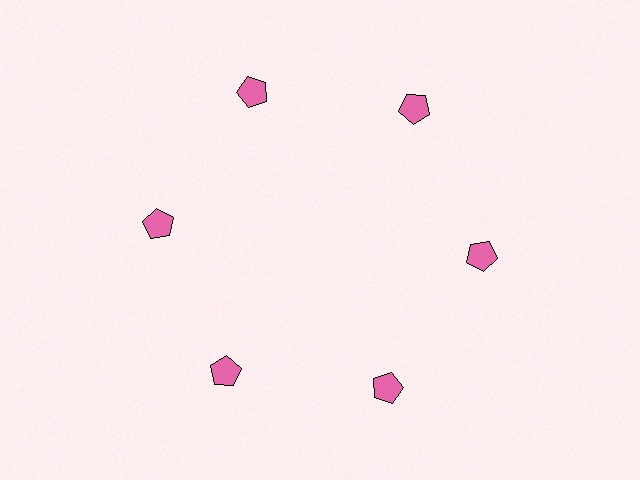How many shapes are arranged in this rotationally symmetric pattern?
There are 6 shapes, arranged in 6 groups of 1.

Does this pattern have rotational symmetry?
Yes, this pattern has 6-fold rotational symmetry. It looks the same after rotating 60 degrees around the center.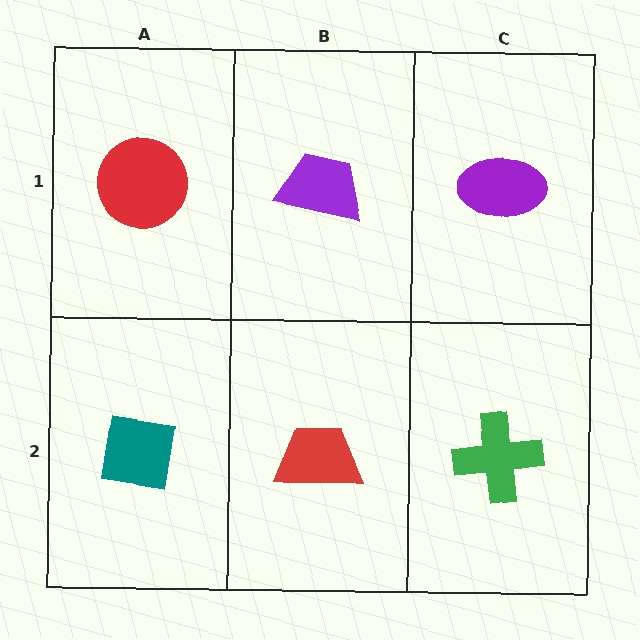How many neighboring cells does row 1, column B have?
3.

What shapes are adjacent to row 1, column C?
A green cross (row 2, column C), a purple trapezoid (row 1, column B).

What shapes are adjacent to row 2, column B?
A purple trapezoid (row 1, column B), a teal square (row 2, column A), a green cross (row 2, column C).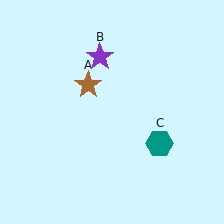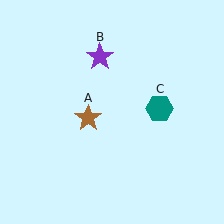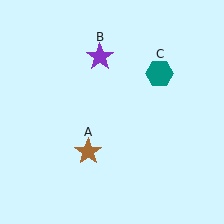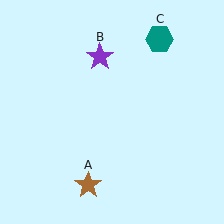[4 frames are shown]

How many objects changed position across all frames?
2 objects changed position: brown star (object A), teal hexagon (object C).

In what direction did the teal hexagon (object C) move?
The teal hexagon (object C) moved up.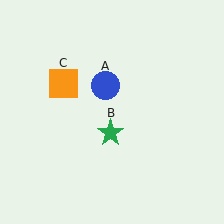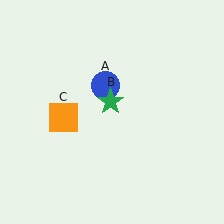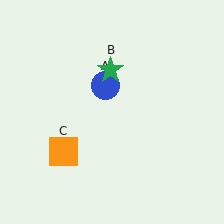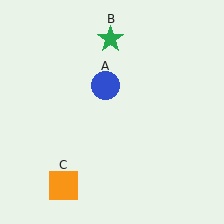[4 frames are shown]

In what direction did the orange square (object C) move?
The orange square (object C) moved down.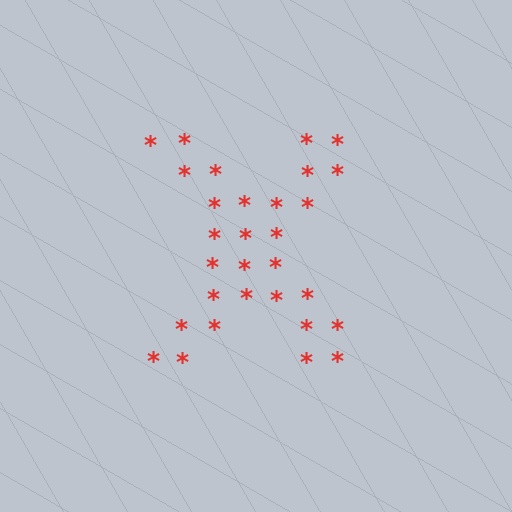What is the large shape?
The large shape is the letter X.